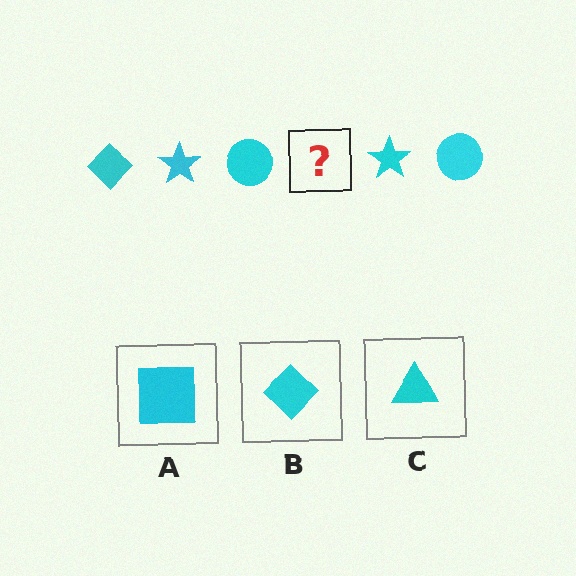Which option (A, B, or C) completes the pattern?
B.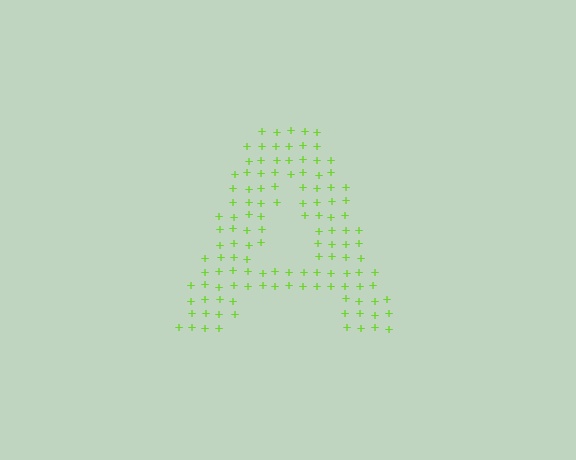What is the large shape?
The large shape is the letter A.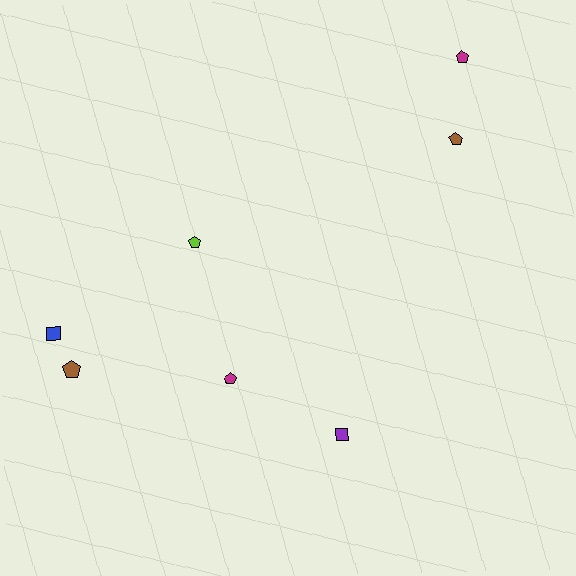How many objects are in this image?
There are 7 objects.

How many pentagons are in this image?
There are 5 pentagons.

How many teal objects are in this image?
There are no teal objects.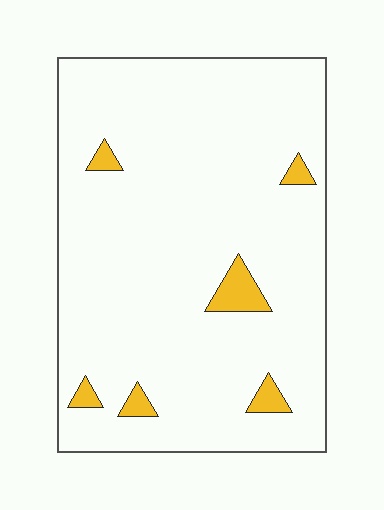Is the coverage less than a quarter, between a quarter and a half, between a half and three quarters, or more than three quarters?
Less than a quarter.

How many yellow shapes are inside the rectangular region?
6.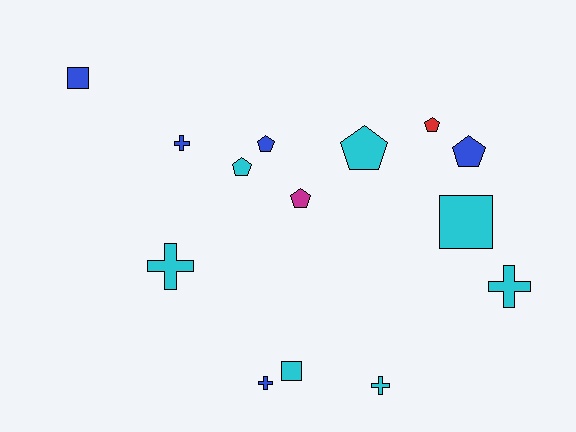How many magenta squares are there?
There are no magenta squares.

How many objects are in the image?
There are 14 objects.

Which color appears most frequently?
Cyan, with 7 objects.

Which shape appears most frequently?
Pentagon, with 6 objects.